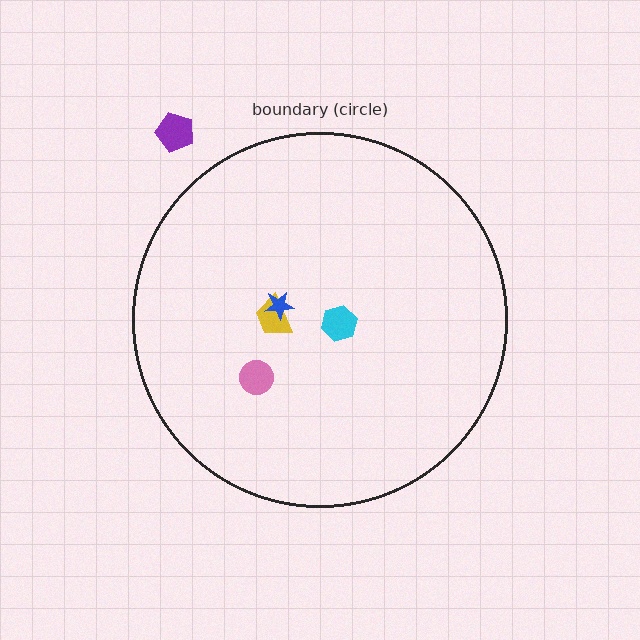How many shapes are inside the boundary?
4 inside, 1 outside.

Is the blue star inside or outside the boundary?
Inside.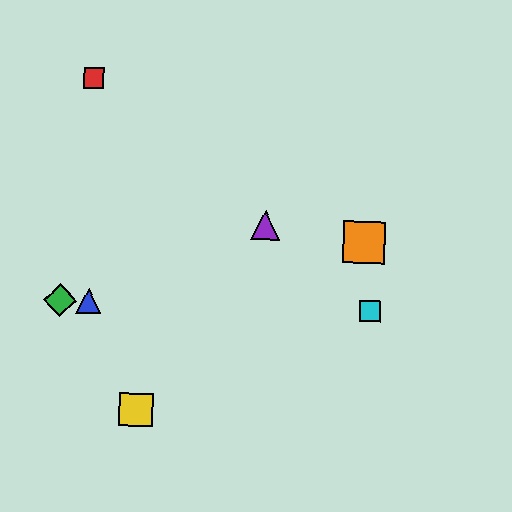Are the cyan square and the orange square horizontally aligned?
No, the cyan square is at y≈311 and the orange square is at y≈243.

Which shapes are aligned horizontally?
The blue triangle, the green diamond, the cyan square are aligned horizontally.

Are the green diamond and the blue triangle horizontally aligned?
Yes, both are at y≈300.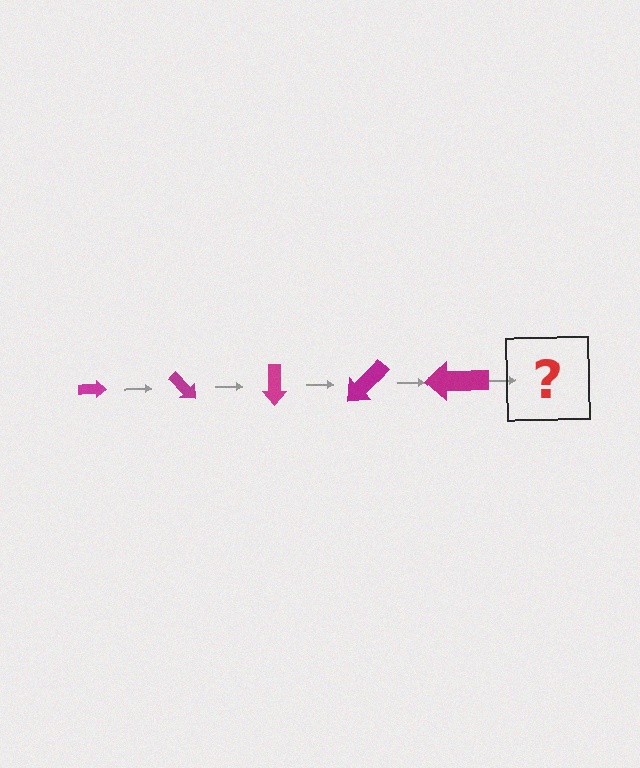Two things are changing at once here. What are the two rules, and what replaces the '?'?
The two rules are that the arrow grows larger each step and it rotates 45 degrees each step. The '?' should be an arrow, larger than the previous one and rotated 225 degrees from the start.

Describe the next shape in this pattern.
It should be an arrow, larger than the previous one and rotated 225 degrees from the start.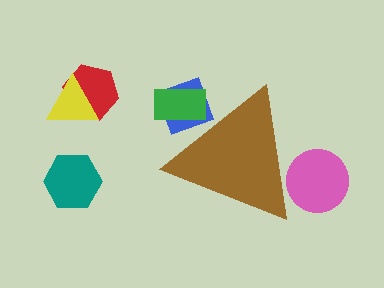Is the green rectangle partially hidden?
Yes, the green rectangle is partially hidden behind the brown triangle.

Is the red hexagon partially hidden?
No, the red hexagon is fully visible.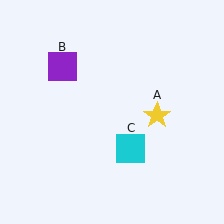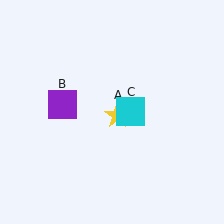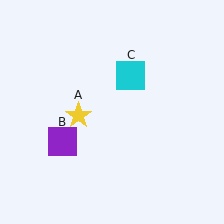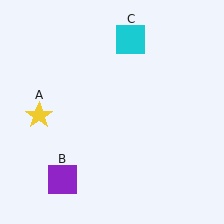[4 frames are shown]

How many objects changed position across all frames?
3 objects changed position: yellow star (object A), purple square (object B), cyan square (object C).